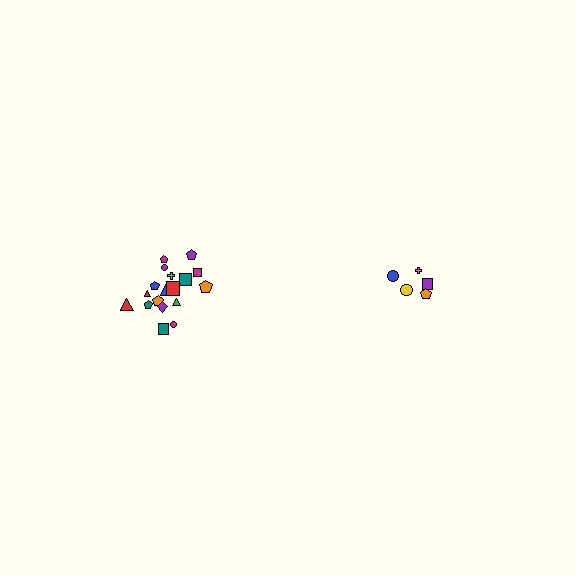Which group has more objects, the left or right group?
The left group.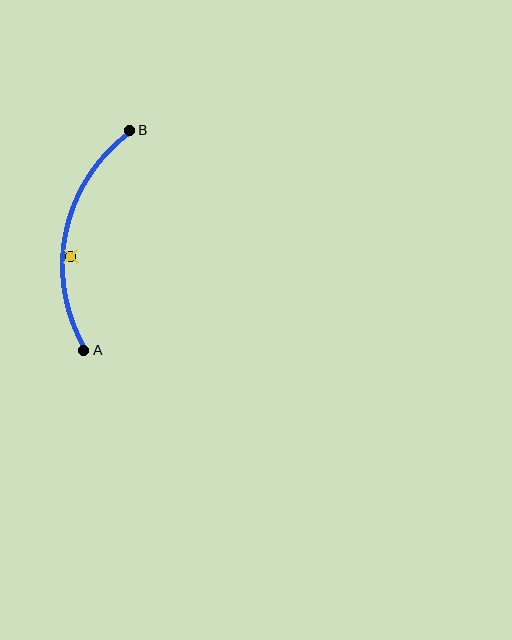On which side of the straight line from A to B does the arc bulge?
The arc bulges to the left of the straight line connecting A and B.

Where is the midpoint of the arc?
The arc midpoint is the point on the curve farthest from the straight line joining A and B. It sits to the left of that line.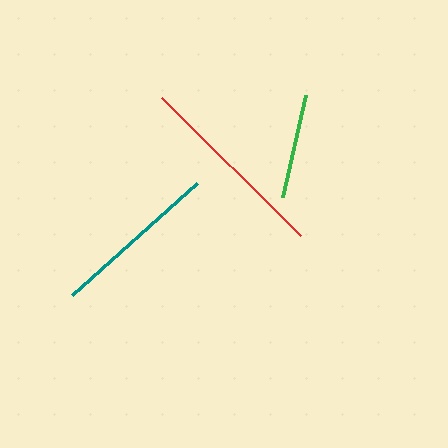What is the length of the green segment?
The green segment is approximately 105 pixels long.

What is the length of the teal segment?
The teal segment is approximately 168 pixels long.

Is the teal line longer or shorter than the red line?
The red line is longer than the teal line.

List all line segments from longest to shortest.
From longest to shortest: red, teal, green.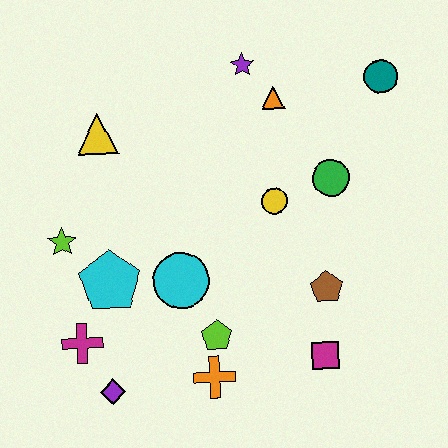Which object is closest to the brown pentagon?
The magenta square is closest to the brown pentagon.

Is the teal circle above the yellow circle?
Yes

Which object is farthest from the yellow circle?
The purple diamond is farthest from the yellow circle.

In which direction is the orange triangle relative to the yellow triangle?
The orange triangle is to the right of the yellow triangle.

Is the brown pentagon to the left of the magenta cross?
No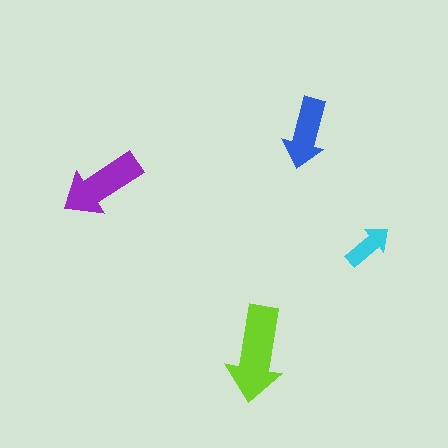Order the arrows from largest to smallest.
the lime one, the purple one, the blue one, the cyan one.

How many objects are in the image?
There are 4 objects in the image.